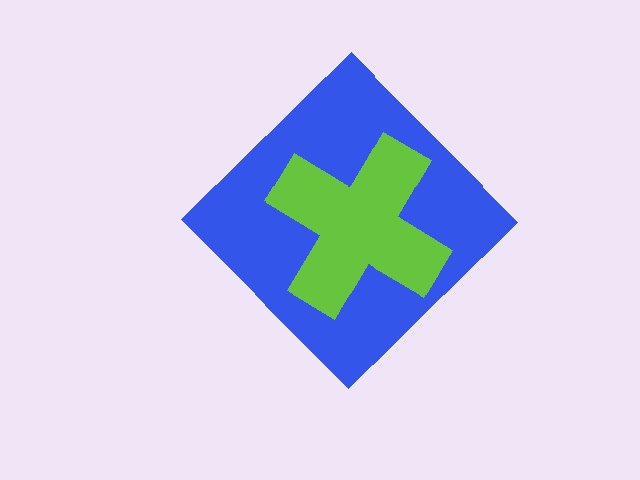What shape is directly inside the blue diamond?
The lime cross.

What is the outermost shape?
The blue diamond.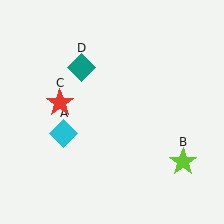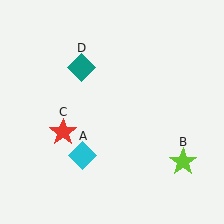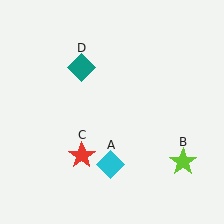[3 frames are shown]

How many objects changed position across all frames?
2 objects changed position: cyan diamond (object A), red star (object C).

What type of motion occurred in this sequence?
The cyan diamond (object A), red star (object C) rotated counterclockwise around the center of the scene.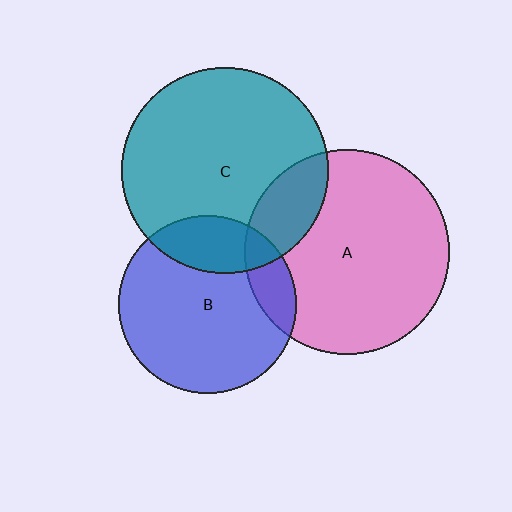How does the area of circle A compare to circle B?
Approximately 1.3 times.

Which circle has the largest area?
Circle C (teal).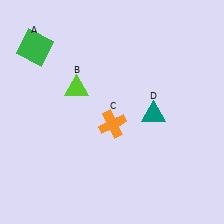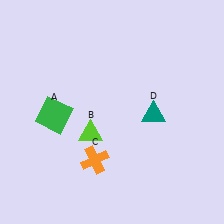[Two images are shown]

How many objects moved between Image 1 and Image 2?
3 objects moved between the two images.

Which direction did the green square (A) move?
The green square (A) moved down.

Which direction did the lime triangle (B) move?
The lime triangle (B) moved down.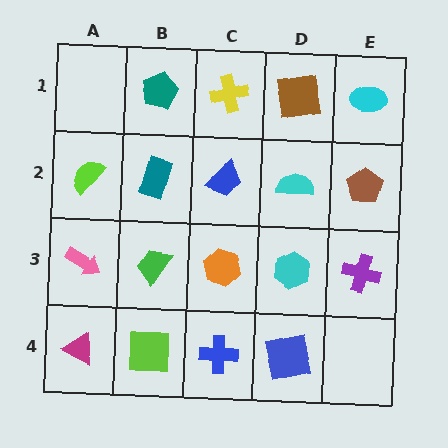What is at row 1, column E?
A cyan ellipse.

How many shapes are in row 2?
5 shapes.